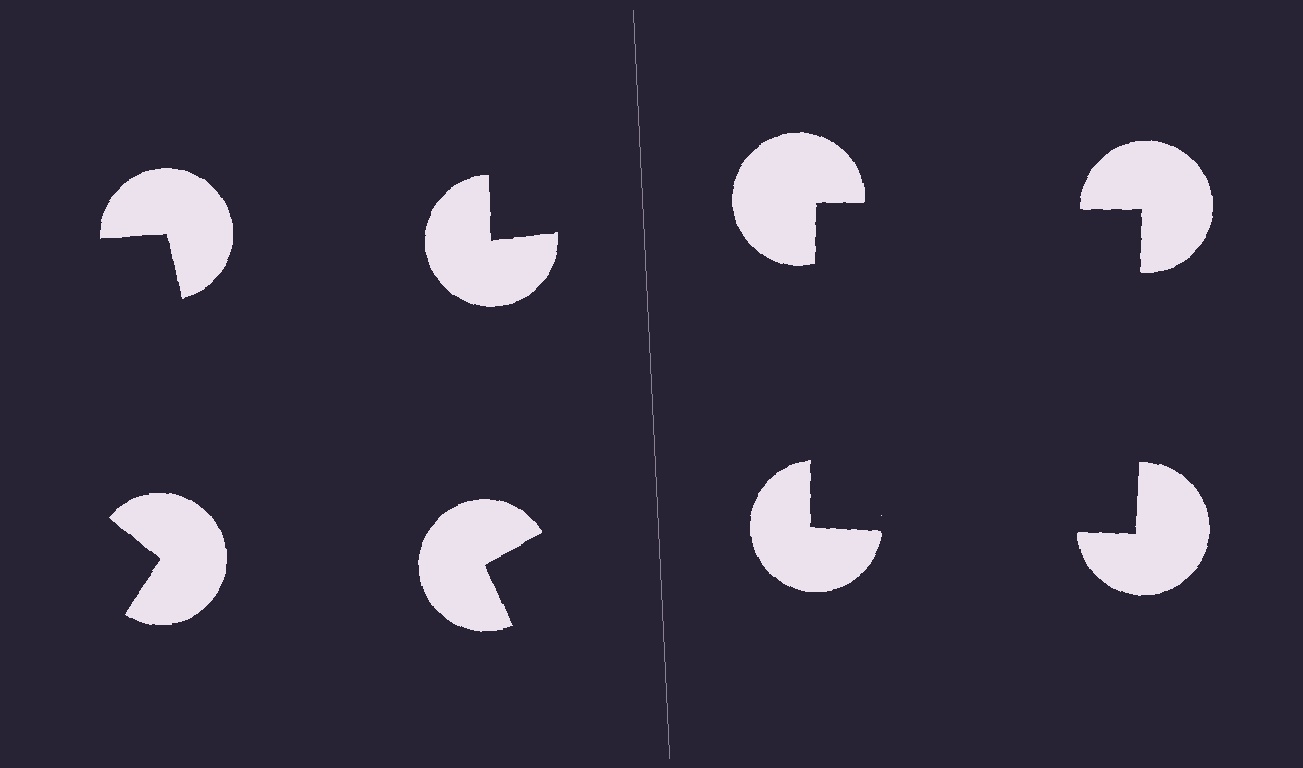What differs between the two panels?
The pac-man discs are positioned identically on both sides; only the wedge orientations differ. On the right they align to a square; on the left they are misaligned.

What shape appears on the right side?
An illusory square.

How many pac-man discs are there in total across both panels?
8 — 4 on each side.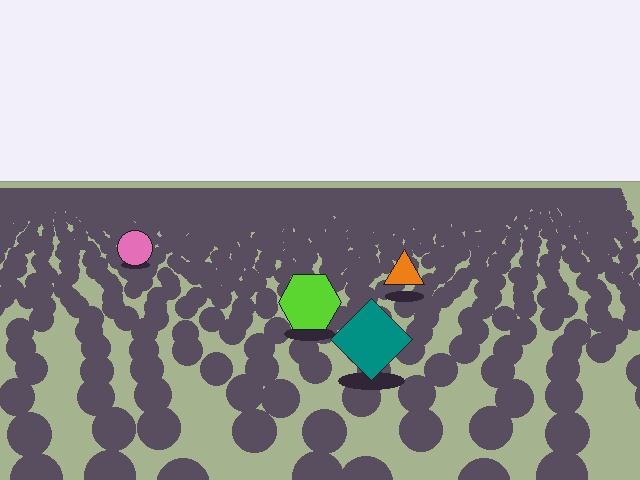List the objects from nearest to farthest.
From nearest to farthest: the teal diamond, the lime hexagon, the orange triangle, the pink circle.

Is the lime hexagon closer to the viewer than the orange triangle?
Yes. The lime hexagon is closer — you can tell from the texture gradient: the ground texture is coarser near it.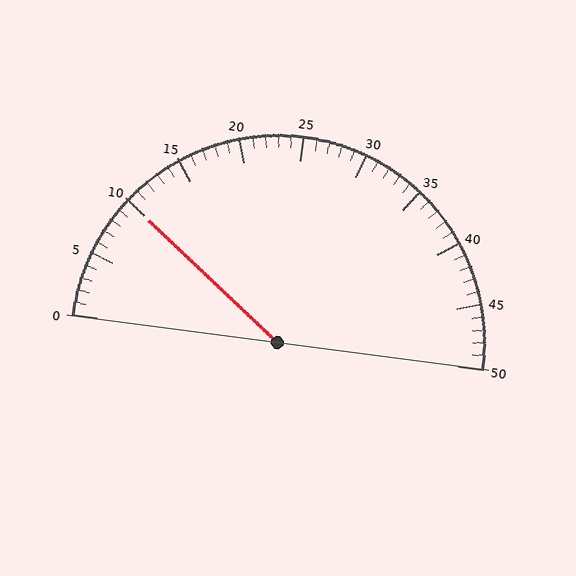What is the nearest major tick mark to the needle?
The nearest major tick mark is 10.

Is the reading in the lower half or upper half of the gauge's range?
The reading is in the lower half of the range (0 to 50).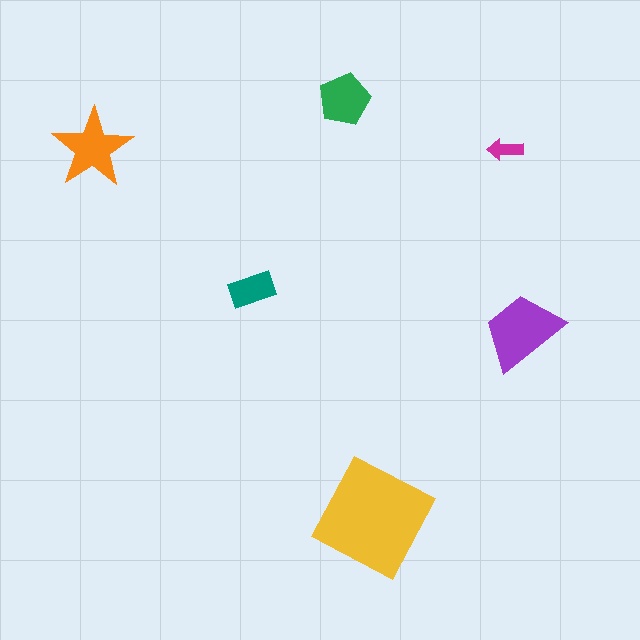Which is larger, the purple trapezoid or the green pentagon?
The purple trapezoid.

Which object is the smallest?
The magenta arrow.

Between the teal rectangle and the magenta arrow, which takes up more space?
The teal rectangle.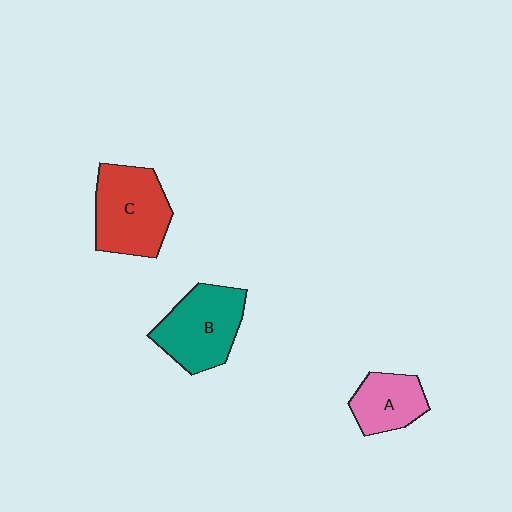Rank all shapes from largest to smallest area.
From largest to smallest: C (red), B (teal), A (pink).